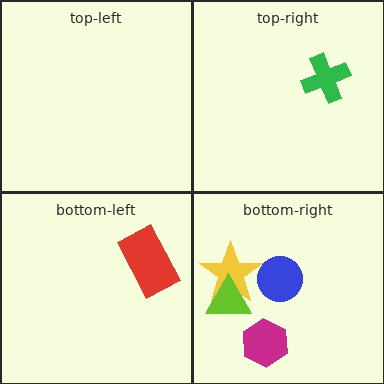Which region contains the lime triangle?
The bottom-right region.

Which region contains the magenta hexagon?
The bottom-right region.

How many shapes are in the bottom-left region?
1.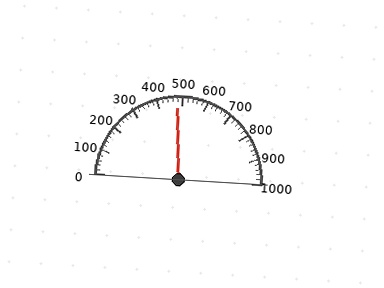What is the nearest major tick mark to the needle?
The nearest major tick mark is 500.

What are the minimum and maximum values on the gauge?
The gauge ranges from 0 to 1000.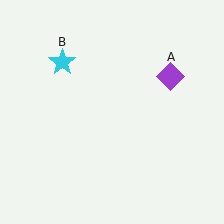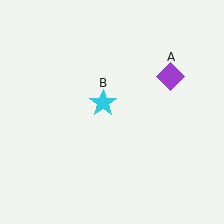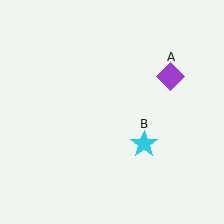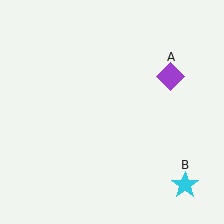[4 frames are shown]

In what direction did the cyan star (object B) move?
The cyan star (object B) moved down and to the right.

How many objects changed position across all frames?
1 object changed position: cyan star (object B).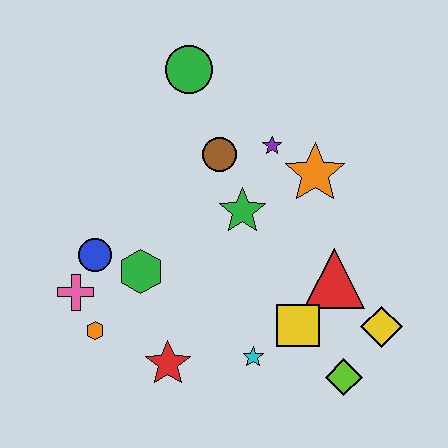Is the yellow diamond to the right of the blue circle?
Yes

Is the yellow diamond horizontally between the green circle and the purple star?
No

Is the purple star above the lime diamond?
Yes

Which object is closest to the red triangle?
The yellow square is closest to the red triangle.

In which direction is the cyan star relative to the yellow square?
The cyan star is to the left of the yellow square.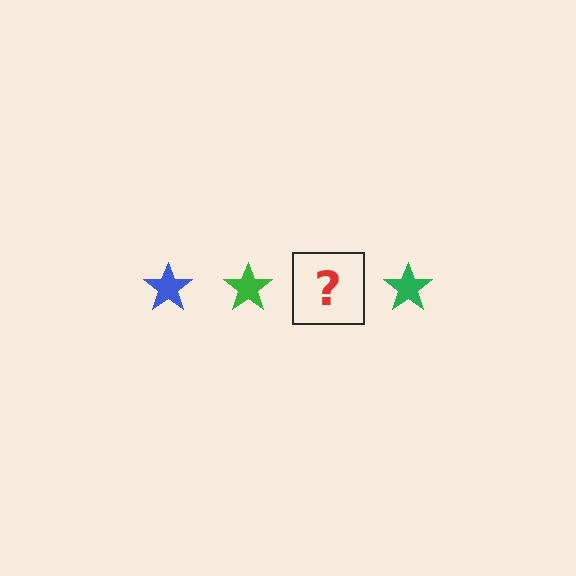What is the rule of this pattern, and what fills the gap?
The rule is that the pattern cycles through blue, green stars. The gap should be filled with a blue star.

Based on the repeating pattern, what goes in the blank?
The blank should be a blue star.